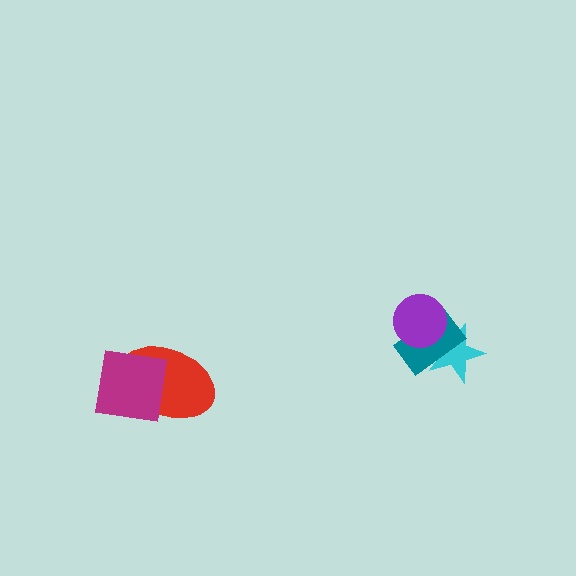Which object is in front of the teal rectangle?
The purple circle is in front of the teal rectangle.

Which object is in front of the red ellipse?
The magenta square is in front of the red ellipse.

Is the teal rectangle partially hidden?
Yes, it is partially covered by another shape.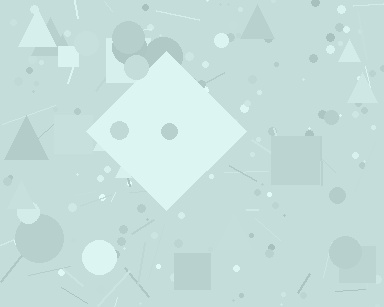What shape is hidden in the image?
A diamond is hidden in the image.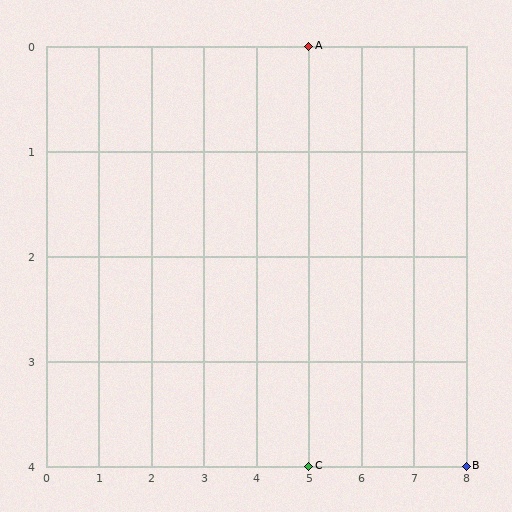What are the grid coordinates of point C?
Point C is at grid coordinates (5, 4).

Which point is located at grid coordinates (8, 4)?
Point B is at (8, 4).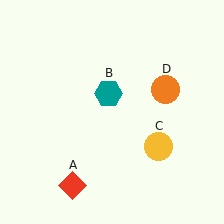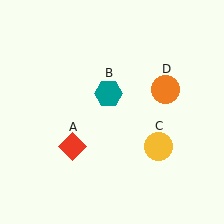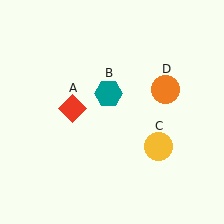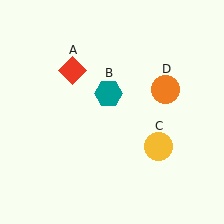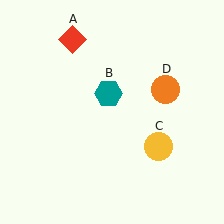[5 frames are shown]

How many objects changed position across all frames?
1 object changed position: red diamond (object A).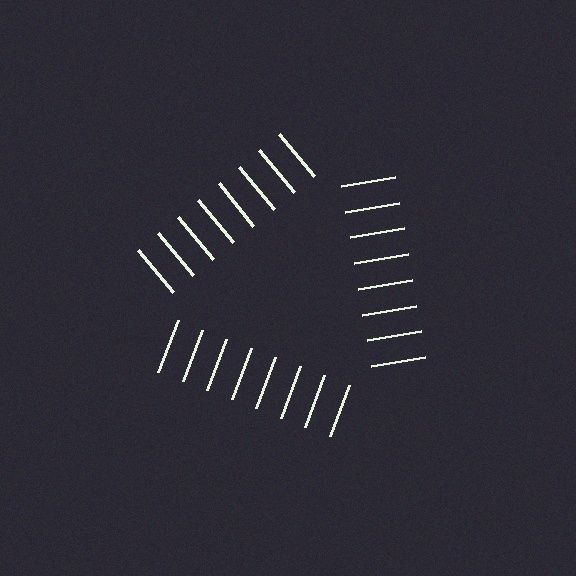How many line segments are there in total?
24 — 8 along each of the 3 edges.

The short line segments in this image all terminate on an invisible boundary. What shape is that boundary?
An illusory triangle — the line segments terminate on its edges but no continuous stroke is drawn.